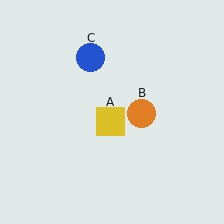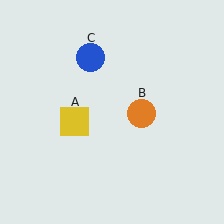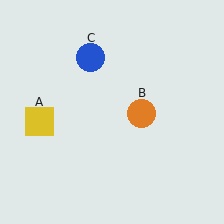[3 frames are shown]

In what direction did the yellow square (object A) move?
The yellow square (object A) moved left.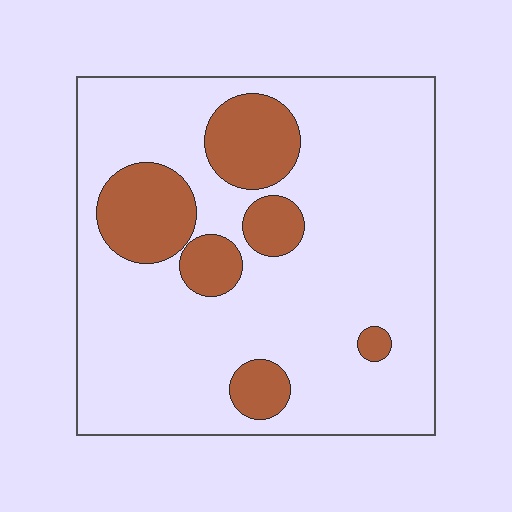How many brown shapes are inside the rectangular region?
6.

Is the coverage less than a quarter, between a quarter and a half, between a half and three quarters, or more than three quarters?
Less than a quarter.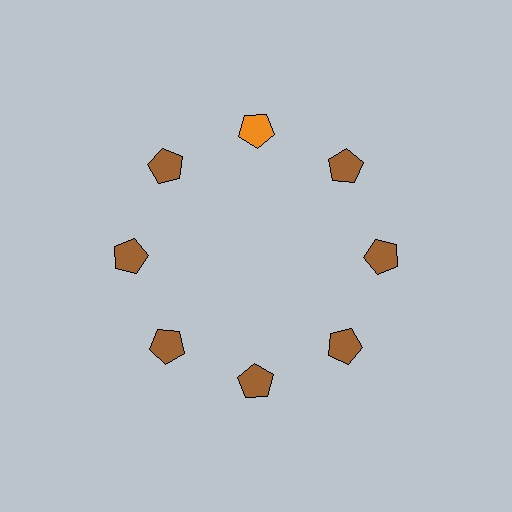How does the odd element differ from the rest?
It has a different color: orange instead of brown.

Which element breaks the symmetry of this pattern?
The orange pentagon at roughly the 12 o'clock position breaks the symmetry. All other shapes are brown pentagons.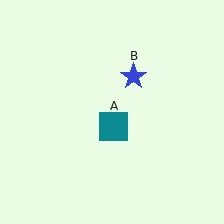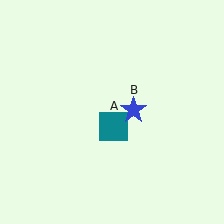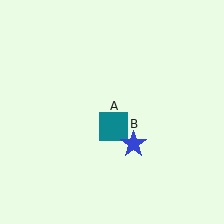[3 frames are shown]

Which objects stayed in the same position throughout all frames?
Teal square (object A) remained stationary.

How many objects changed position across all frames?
1 object changed position: blue star (object B).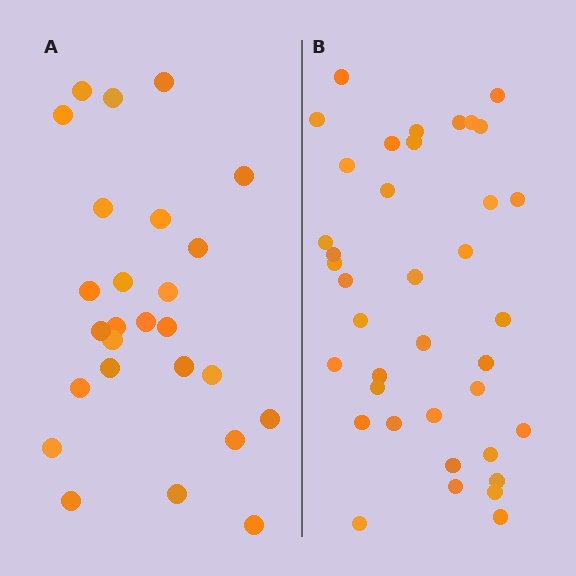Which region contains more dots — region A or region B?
Region B (the right region) has more dots.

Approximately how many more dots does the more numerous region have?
Region B has roughly 12 or so more dots than region A.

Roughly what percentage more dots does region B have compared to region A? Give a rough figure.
About 45% more.